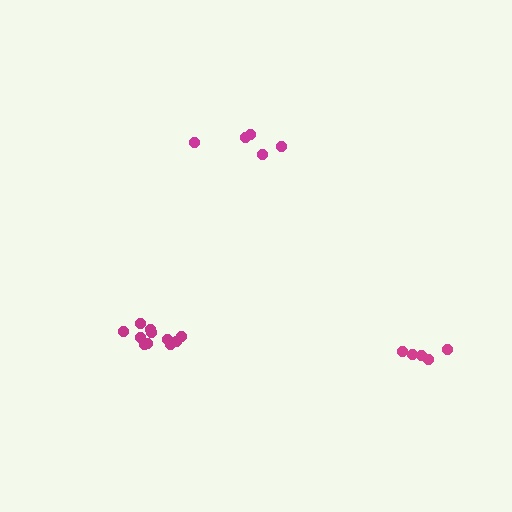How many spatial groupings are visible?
There are 3 spatial groupings.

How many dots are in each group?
Group 1: 5 dots, Group 2: 11 dots, Group 3: 5 dots (21 total).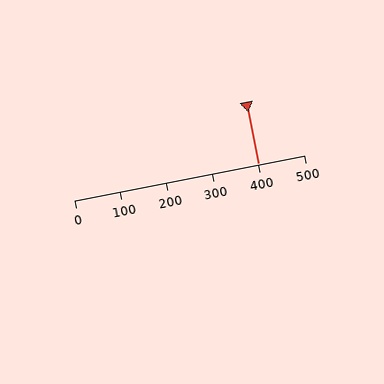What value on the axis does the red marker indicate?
The marker indicates approximately 400.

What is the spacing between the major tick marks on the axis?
The major ticks are spaced 100 apart.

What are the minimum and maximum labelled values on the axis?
The axis runs from 0 to 500.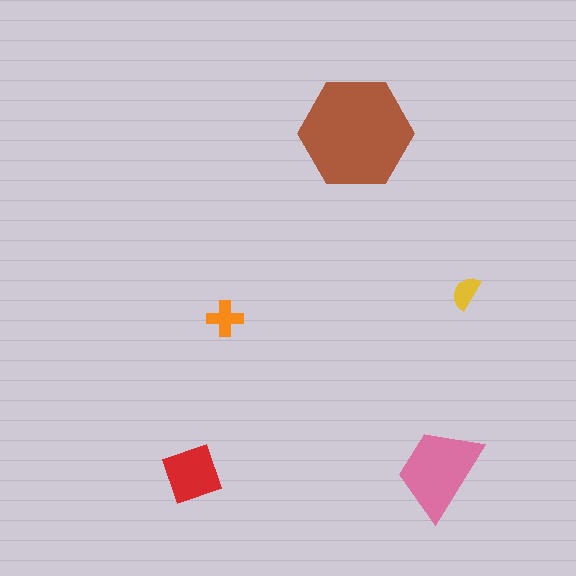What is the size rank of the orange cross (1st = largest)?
4th.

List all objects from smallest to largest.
The yellow semicircle, the orange cross, the red square, the pink trapezoid, the brown hexagon.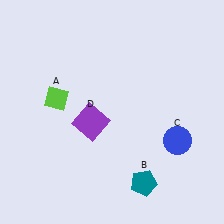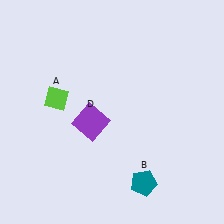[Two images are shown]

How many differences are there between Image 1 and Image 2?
There is 1 difference between the two images.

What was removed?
The blue circle (C) was removed in Image 2.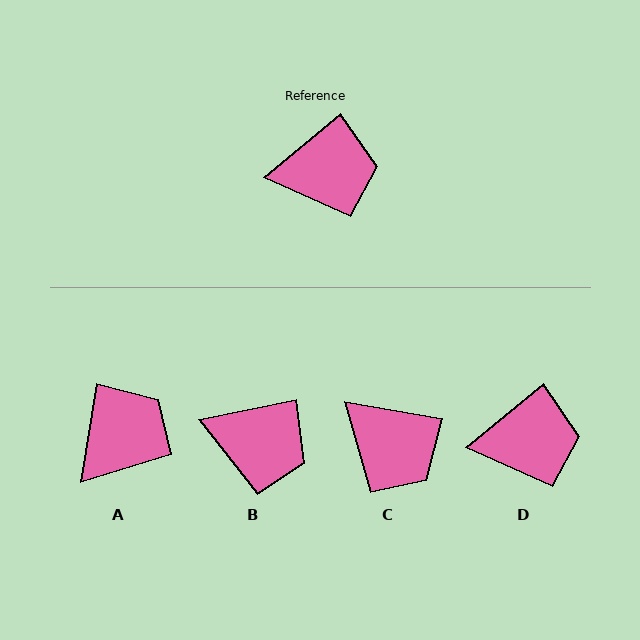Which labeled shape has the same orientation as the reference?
D.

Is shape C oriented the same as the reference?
No, it is off by about 49 degrees.